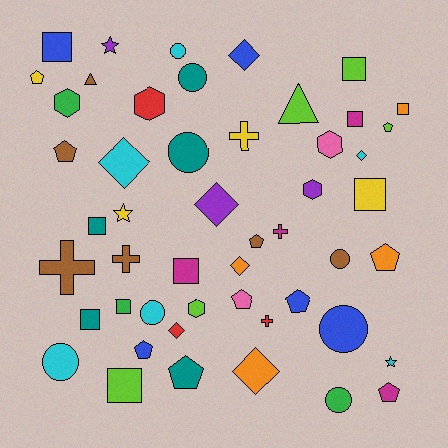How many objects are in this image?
There are 50 objects.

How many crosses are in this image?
There are 5 crosses.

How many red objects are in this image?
There are 3 red objects.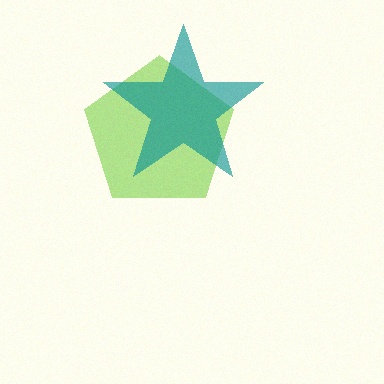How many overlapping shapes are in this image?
There are 2 overlapping shapes in the image.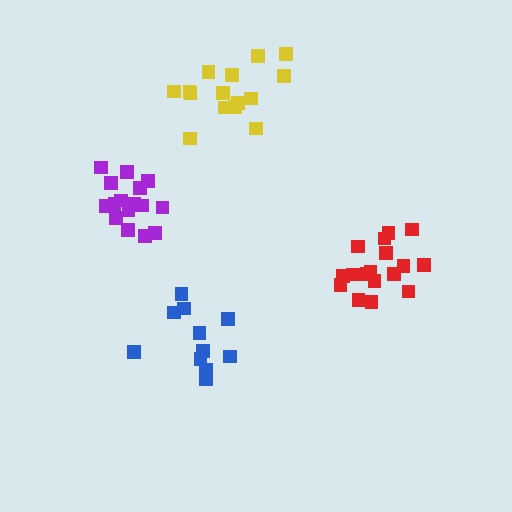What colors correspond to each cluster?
The clusters are colored: red, yellow, blue, purple.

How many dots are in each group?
Group 1: 17 dots, Group 2: 15 dots, Group 3: 11 dots, Group 4: 17 dots (60 total).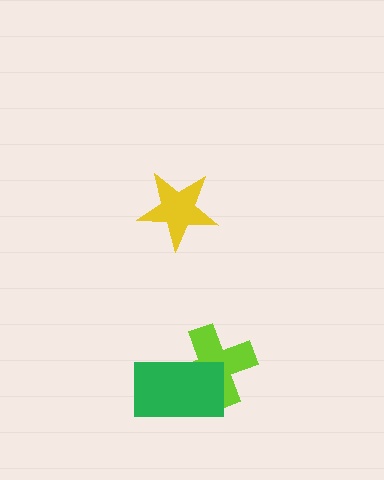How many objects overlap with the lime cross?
1 object overlaps with the lime cross.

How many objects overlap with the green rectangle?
1 object overlaps with the green rectangle.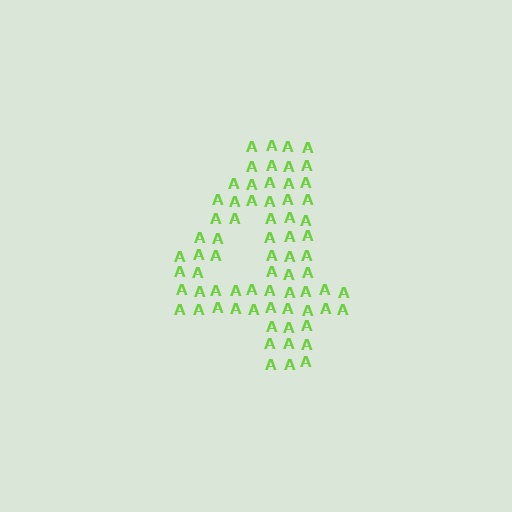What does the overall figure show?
The overall figure shows the digit 4.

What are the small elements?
The small elements are letter A's.